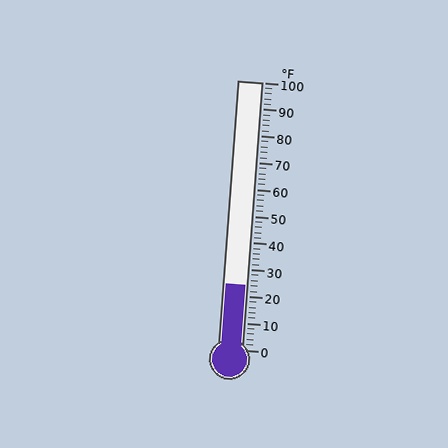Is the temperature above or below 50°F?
The temperature is below 50°F.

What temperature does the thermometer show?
The thermometer shows approximately 24°F.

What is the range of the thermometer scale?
The thermometer scale ranges from 0°F to 100°F.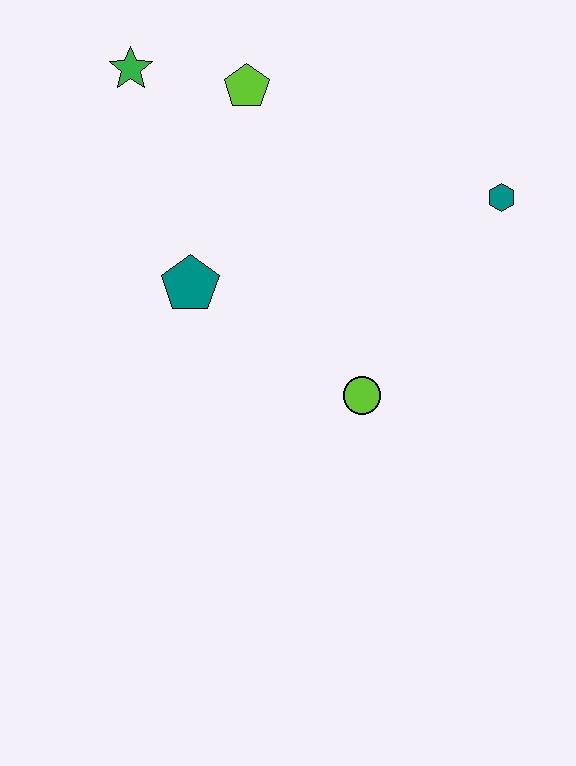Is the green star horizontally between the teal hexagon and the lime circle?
No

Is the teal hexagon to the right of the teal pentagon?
Yes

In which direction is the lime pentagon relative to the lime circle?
The lime pentagon is above the lime circle.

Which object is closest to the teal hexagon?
The lime circle is closest to the teal hexagon.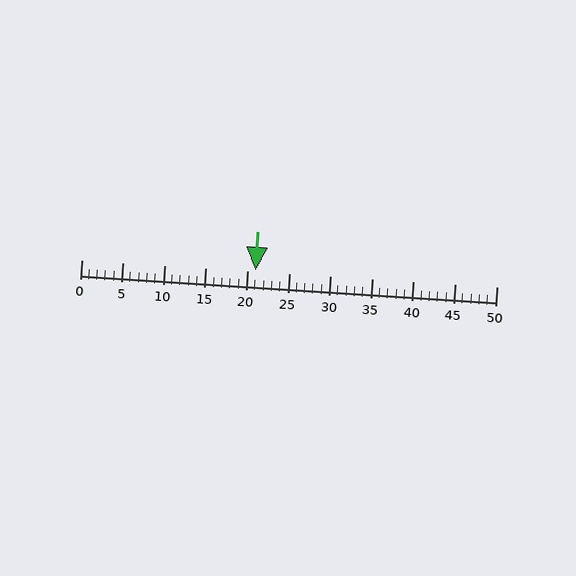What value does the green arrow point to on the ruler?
The green arrow points to approximately 21.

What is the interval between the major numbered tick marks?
The major tick marks are spaced 5 units apart.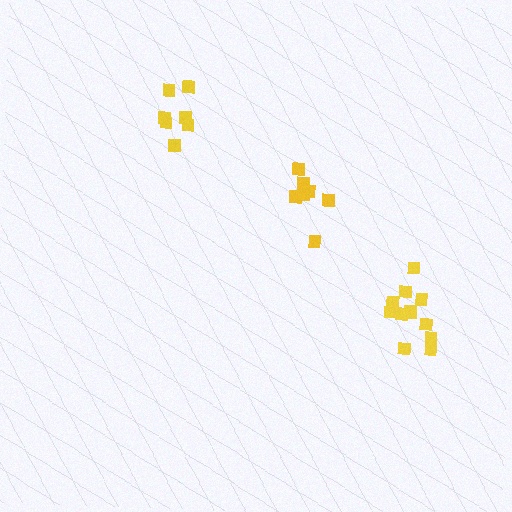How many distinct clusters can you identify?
There are 3 distinct clusters.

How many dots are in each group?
Group 1: 7 dots, Group 2: 7 dots, Group 3: 12 dots (26 total).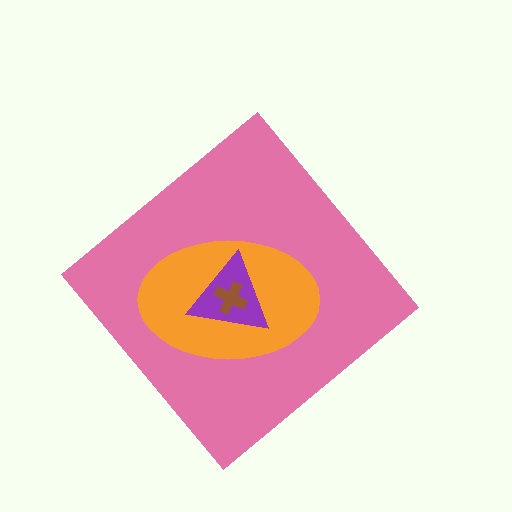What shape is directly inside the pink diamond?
The orange ellipse.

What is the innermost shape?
The brown cross.